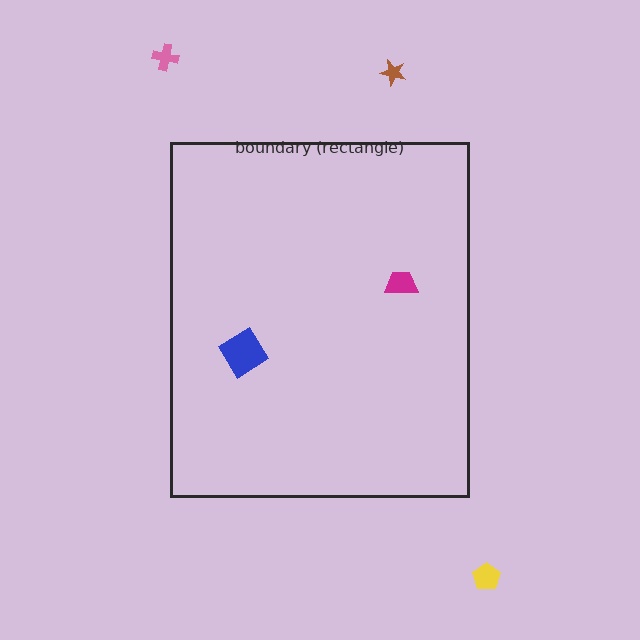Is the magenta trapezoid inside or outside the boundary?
Inside.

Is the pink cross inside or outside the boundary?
Outside.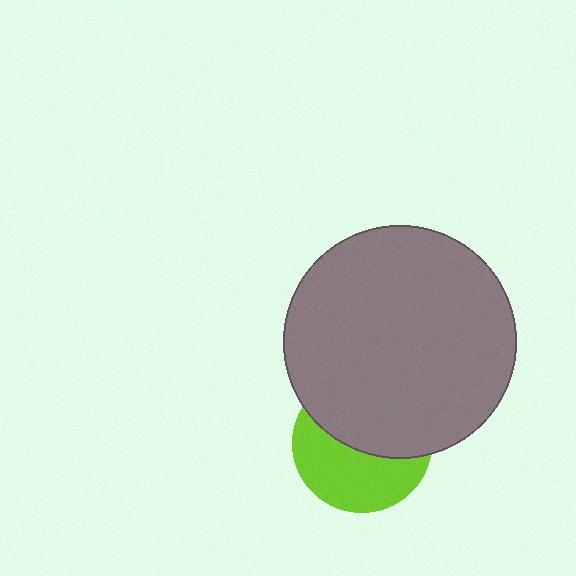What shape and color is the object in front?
The object in front is a gray circle.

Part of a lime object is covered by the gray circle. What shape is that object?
It is a circle.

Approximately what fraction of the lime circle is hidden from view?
Roughly 51% of the lime circle is hidden behind the gray circle.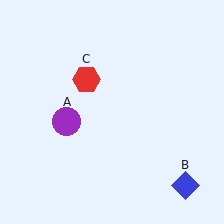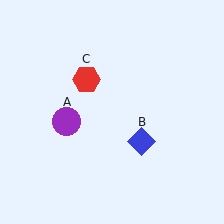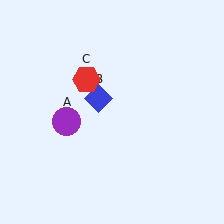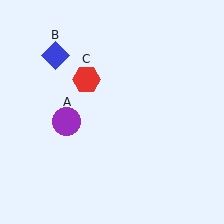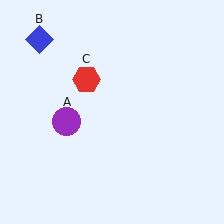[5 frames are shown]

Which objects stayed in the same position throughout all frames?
Purple circle (object A) and red hexagon (object C) remained stationary.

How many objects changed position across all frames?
1 object changed position: blue diamond (object B).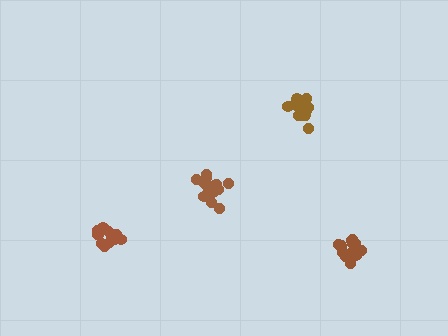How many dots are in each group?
Group 1: 17 dots, Group 2: 16 dots, Group 3: 13 dots, Group 4: 15 dots (61 total).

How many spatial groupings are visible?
There are 4 spatial groupings.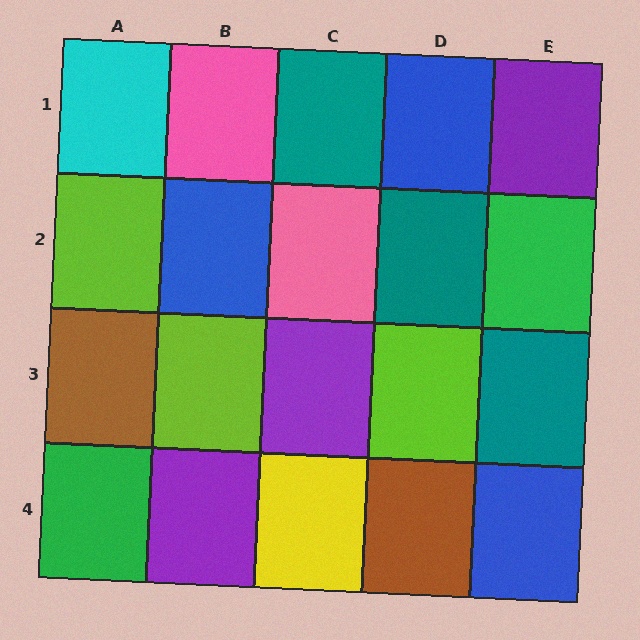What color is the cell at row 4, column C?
Yellow.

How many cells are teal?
3 cells are teal.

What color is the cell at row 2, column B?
Blue.